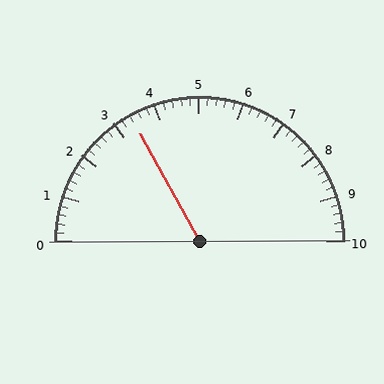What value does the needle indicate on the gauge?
The needle indicates approximately 3.4.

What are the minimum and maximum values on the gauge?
The gauge ranges from 0 to 10.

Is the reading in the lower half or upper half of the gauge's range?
The reading is in the lower half of the range (0 to 10).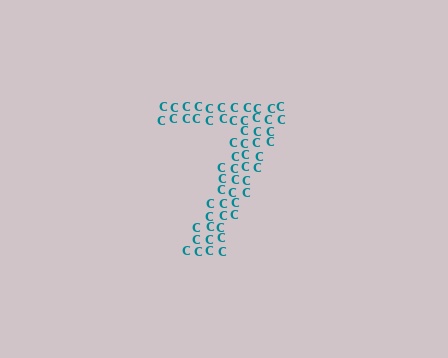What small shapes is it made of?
It is made of small letter C's.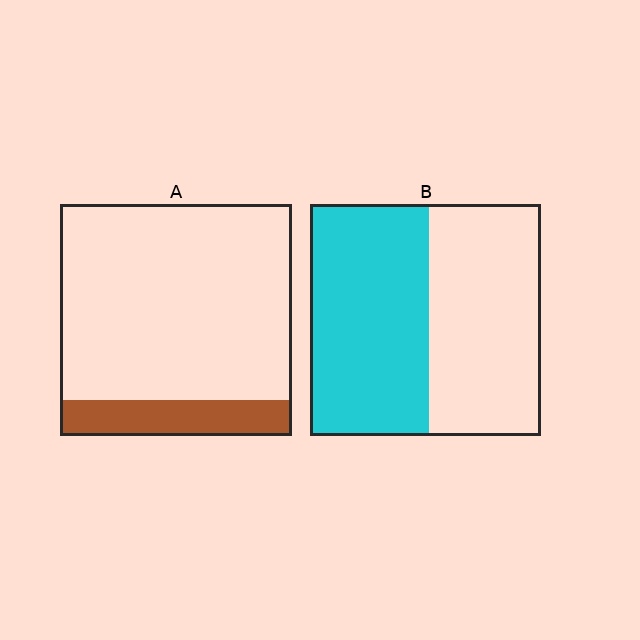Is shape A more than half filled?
No.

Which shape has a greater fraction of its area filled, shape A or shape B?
Shape B.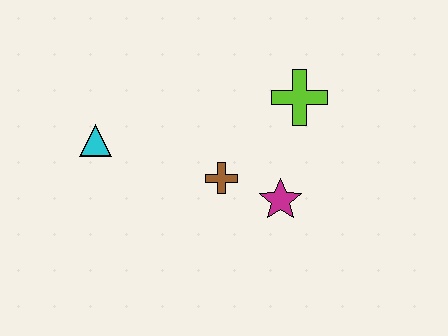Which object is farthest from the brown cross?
The cyan triangle is farthest from the brown cross.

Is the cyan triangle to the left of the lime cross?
Yes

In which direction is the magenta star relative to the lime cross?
The magenta star is below the lime cross.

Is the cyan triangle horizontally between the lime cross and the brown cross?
No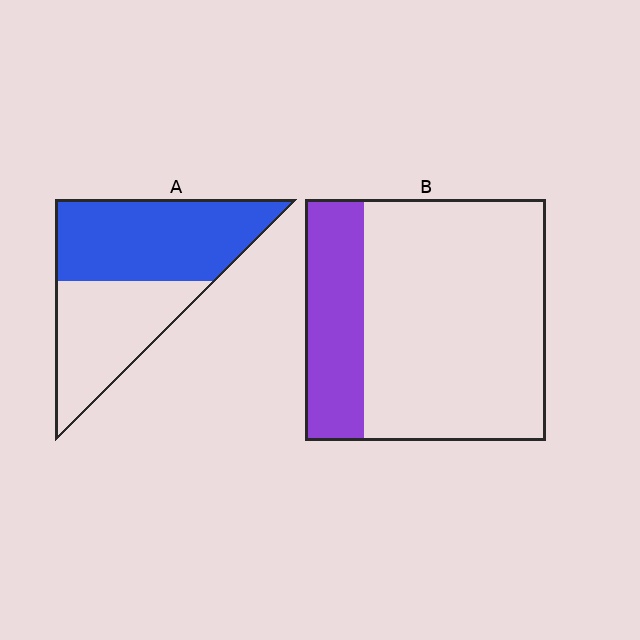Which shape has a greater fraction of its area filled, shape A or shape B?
Shape A.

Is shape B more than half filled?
No.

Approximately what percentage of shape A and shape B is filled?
A is approximately 55% and B is approximately 25%.